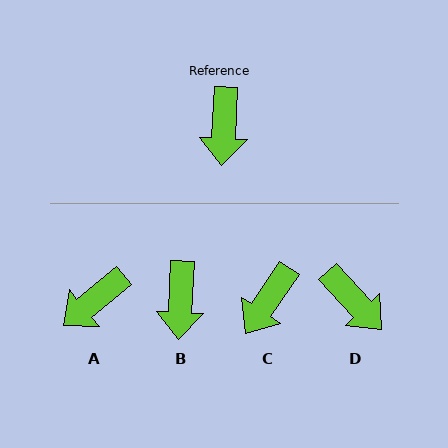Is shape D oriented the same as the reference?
No, it is off by about 46 degrees.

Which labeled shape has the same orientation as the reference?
B.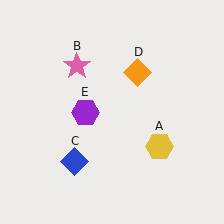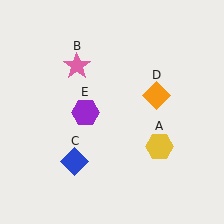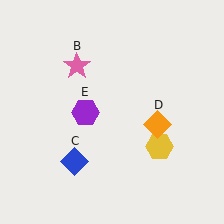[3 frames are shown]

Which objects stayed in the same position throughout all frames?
Yellow hexagon (object A) and pink star (object B) and blue diamond (object C) and purple hexagon (object E) remained stationary.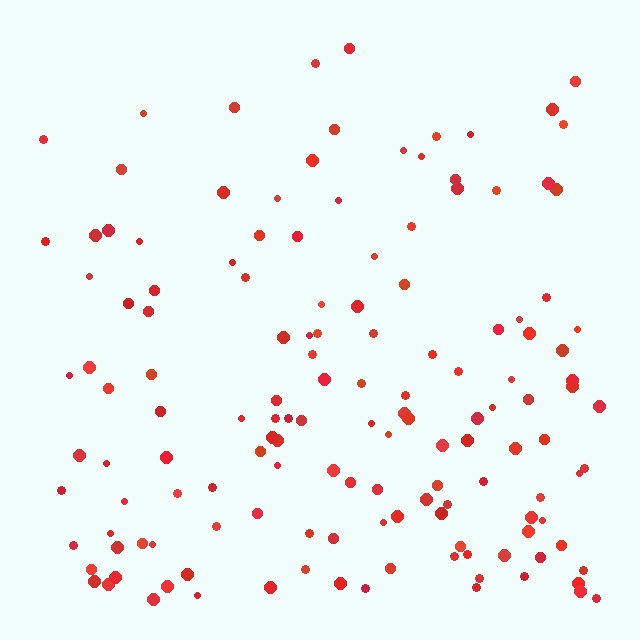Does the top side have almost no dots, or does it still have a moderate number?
Still a moderate number, just noticeably fewer than the bottom.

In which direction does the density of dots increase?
From top to bottom, with the bottom side densest.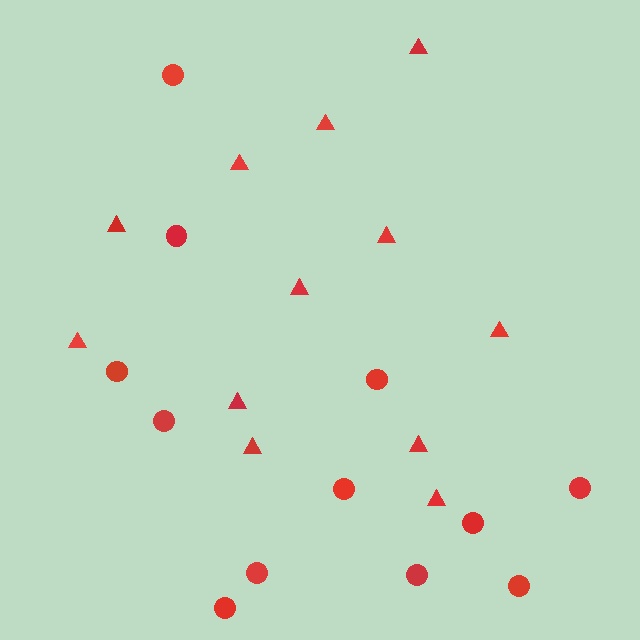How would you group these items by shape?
There are 2 groups: one group of triangles (12) and one group of circles (12).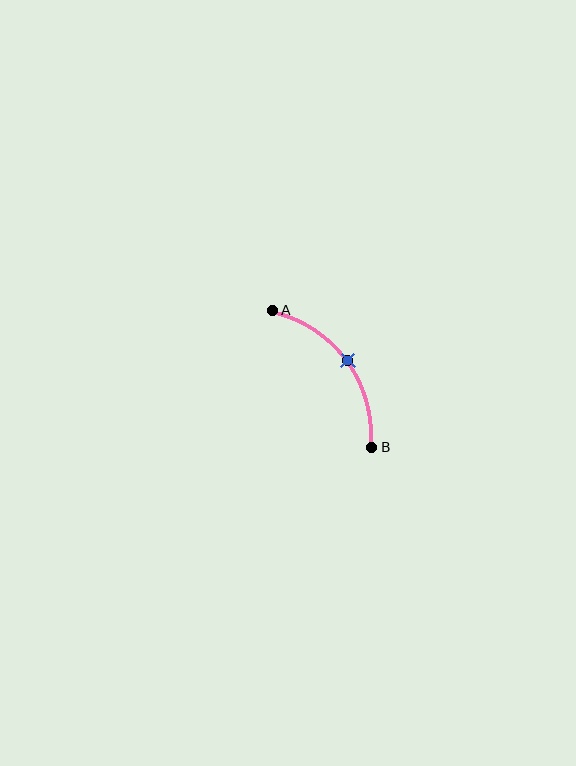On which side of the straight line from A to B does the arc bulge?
The arc bulges above and to the right of the straight line connecting A and B.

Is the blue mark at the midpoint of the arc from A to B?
Yes. The blue mark lies on the arc at equal arc-length from both A and B — it is the arc midpoint.